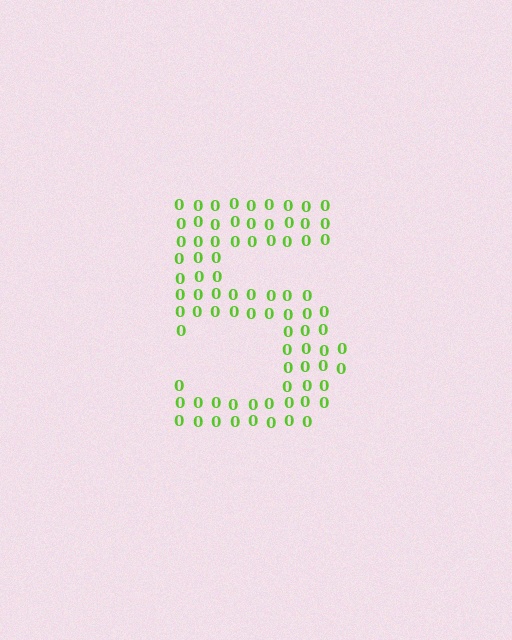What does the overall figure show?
The overall figure shows the digit 5.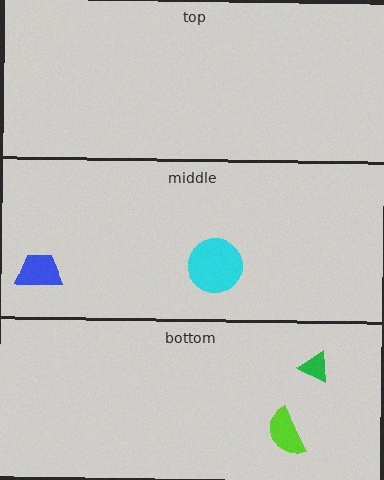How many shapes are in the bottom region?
2.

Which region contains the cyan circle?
The middle region.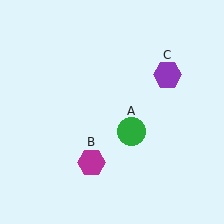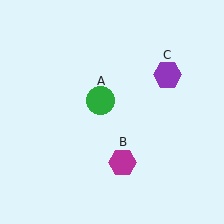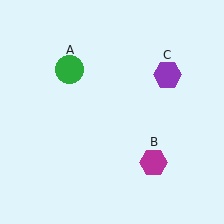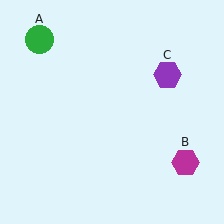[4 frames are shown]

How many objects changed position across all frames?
2 objects changed position: green circle (object A), magenta hexagon (object B).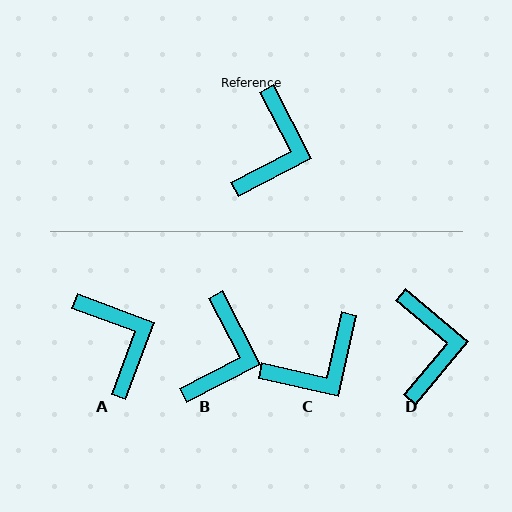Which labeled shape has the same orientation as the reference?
B.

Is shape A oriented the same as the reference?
No, it is off by about 42 degrees.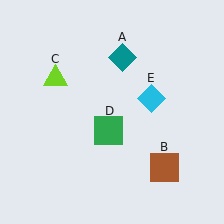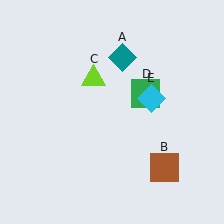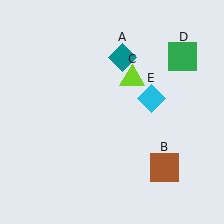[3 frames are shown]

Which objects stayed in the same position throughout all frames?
Teal diamond (object A) and brown square (object B) and cyan diamond (object E) remained stationary.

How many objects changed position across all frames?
2 objects changed position: lime triangle (object C), green square (object D).